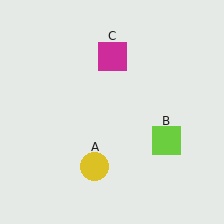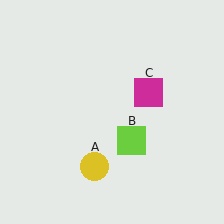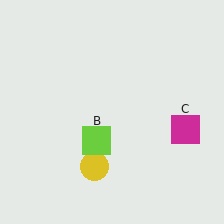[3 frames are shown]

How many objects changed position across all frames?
2 objects changed position: lime square (object B), magenta square (object C).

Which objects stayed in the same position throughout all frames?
Yellow circle (object A) remained stationary.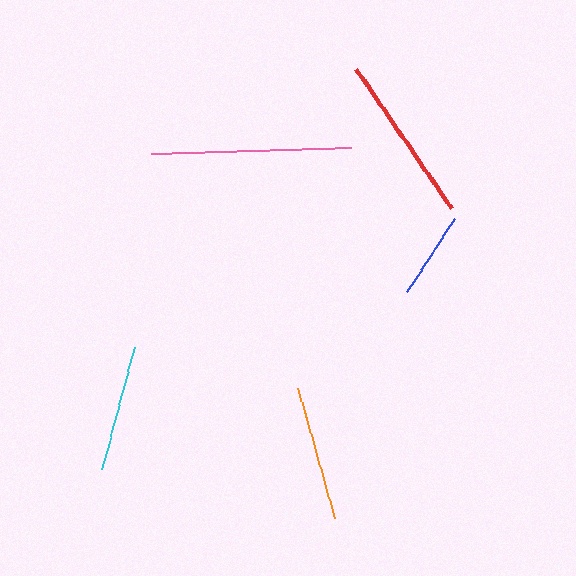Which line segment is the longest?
The pink line is the longest at approximately 200 pixels.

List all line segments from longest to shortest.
From longest to shortest: pink, red, orange, cyan, blue.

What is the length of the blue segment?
The blue segment is approximately 87 pixels long.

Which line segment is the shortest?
The blue line is the shortest at approximately 87 pixels.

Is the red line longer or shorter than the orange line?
The red line is longer than the orange line.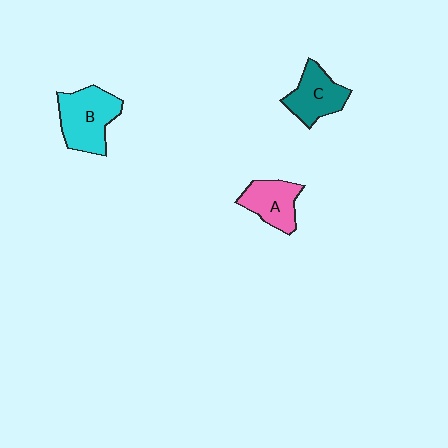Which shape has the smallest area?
Shape A (pink).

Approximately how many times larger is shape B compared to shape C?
Approximately 1.3 times.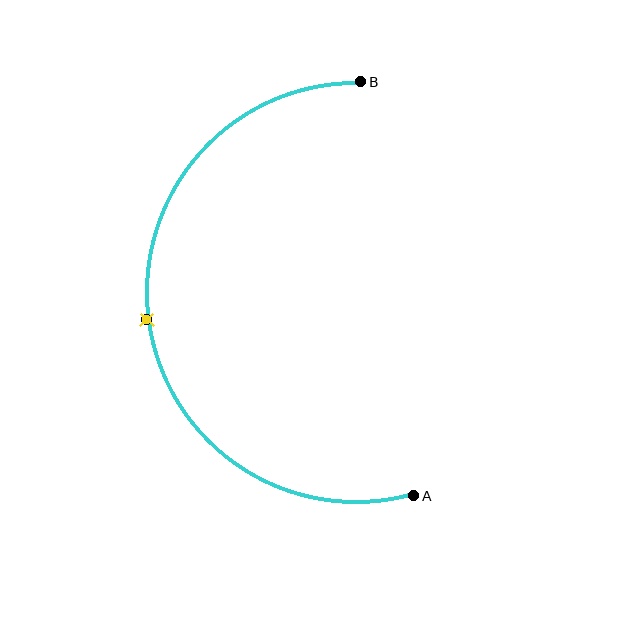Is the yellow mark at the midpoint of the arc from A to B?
Yes. The yellow mark lies on the arc at equal arc-length from both A and B — it is the arc midpoint.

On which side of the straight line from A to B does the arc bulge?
The arc bulges to the left of the straight line connecting A and B.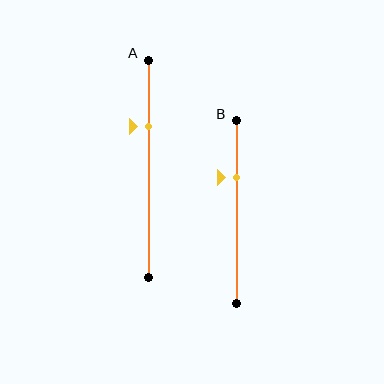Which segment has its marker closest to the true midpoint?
Segment B has its marker closest to the true midpoint.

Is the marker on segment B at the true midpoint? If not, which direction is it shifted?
No, the marker on segment B is shifted upward by about 19% of the segment length.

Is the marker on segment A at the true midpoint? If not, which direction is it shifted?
No, the marker on segment A is shifted upward by about 19% of the segment length.